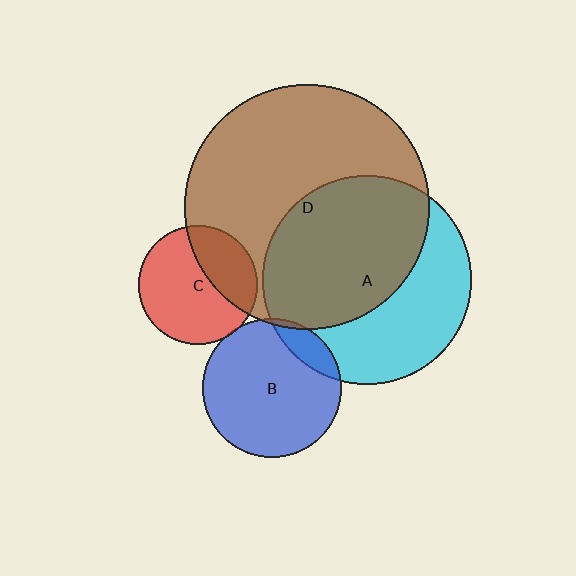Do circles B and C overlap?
Yes.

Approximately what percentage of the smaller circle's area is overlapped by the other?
Approximately 5%.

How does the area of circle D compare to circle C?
Approximately 4.2 times.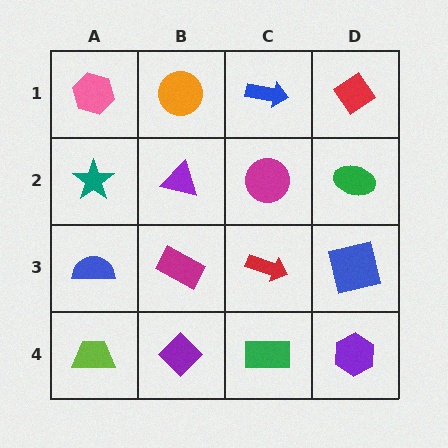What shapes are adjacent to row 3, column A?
A teal star (row 2, column A), a lime trapezoid (row 4, column A), a magenta rectangle (row 3, column B).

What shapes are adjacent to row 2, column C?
A blue arrow (row 1, column C), a red arrow (row 3, column C), a purple triangle (row 2, column B), a green ellipse (row 2, column D).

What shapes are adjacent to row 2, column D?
A red diamond (row 1, column D), a blue square (row 3, column D), a magenta circle (row 2, column C).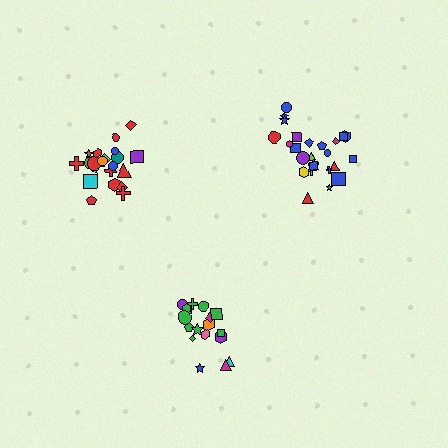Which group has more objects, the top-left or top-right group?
The top-right group.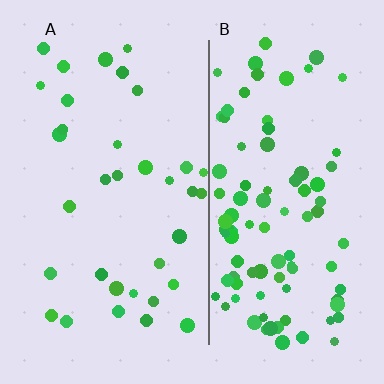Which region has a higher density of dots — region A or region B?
B (the right).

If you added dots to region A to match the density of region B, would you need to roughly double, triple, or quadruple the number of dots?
Approximately triple.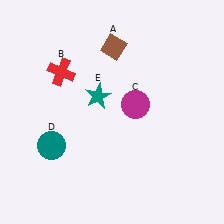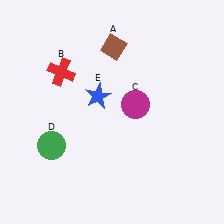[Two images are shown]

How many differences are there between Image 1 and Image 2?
There are 2 differences between the two images.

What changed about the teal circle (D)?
In Image 1, D is teal. In Image 2, it changed to green.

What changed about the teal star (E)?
In Image 1, E is teal. In Image 2, it changed to blue.